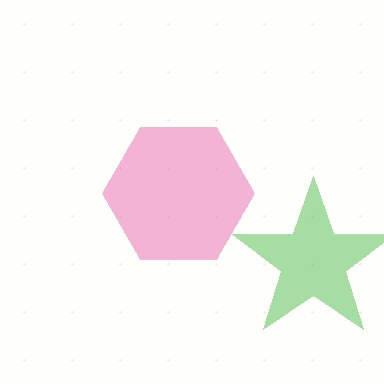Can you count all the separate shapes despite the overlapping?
Yes, there are 2 separate shapes.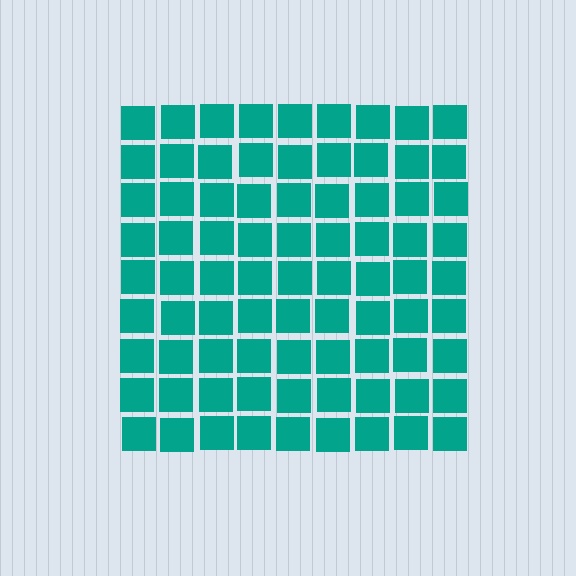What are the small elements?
The small elements are squares.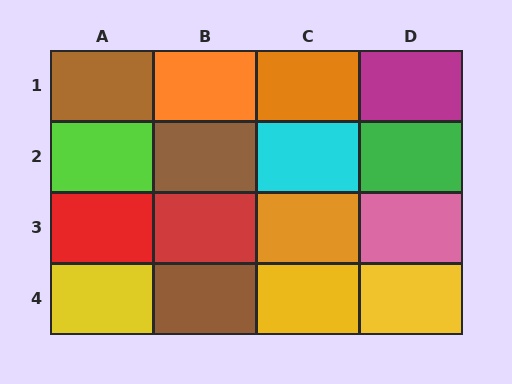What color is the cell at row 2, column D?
Green.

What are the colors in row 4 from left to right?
Yellow, brown, yellow, yellow.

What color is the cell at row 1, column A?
Brown.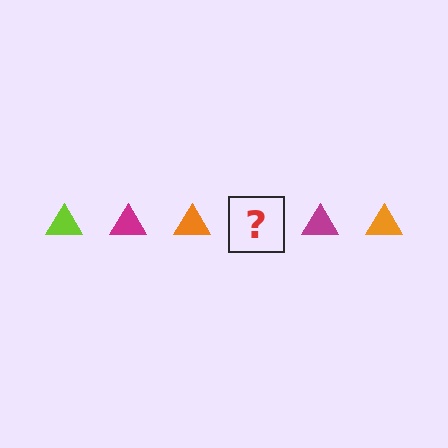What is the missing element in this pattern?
The missing element is a lime triangle.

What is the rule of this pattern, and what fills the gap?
The rule is that the pattern cycles through lime, magenta, orange triangles. The gap should be filled with a lime triangle.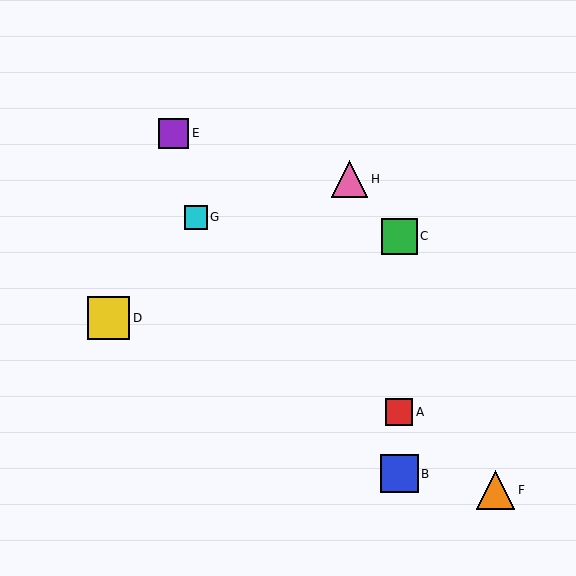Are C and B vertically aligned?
Yes, both are at x≈399.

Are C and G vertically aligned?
No, C is at x≈399 and G is at x≈196.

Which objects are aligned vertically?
Objects A, B, C are aligned vertically.